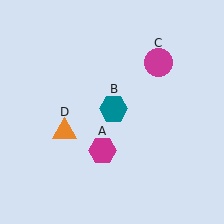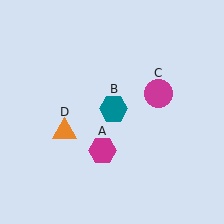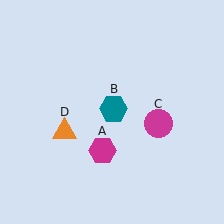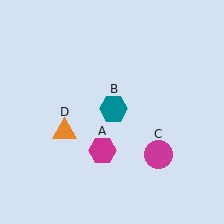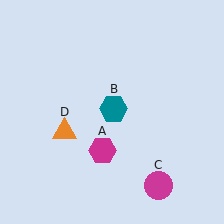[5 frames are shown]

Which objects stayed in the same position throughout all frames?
Magenta hexagon (object A) and teal hexagon (object B) and orange triangle (object D) remained stationary.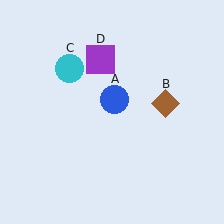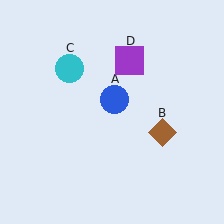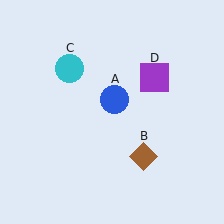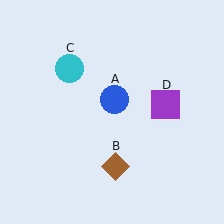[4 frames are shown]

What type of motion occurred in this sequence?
The brown diamond (object B), purple square (object D) rotated clockwise around the center of the scene.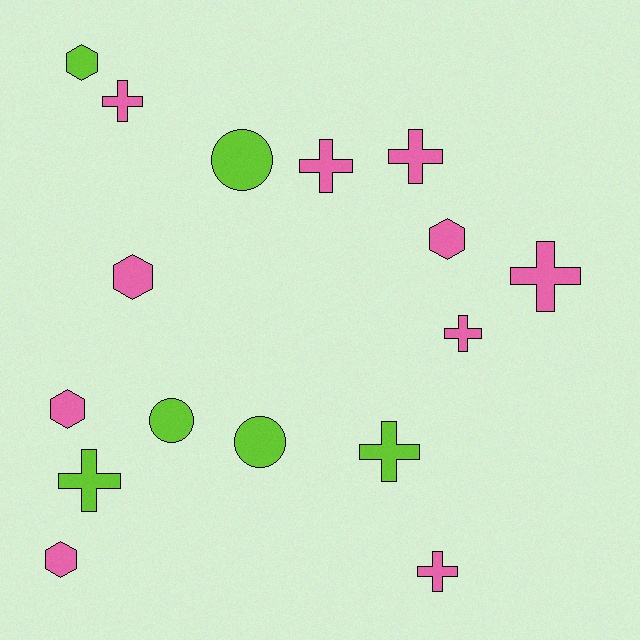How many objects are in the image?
There are 16 objects.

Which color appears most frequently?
Pink, with 10 objects.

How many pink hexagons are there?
There are 4 pink hexagons.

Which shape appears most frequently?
Cross, with 8 objects.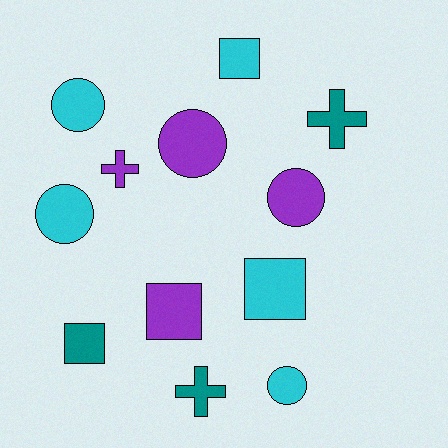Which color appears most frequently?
Cyan, with 5 objects.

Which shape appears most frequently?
Circle, with 5 objects.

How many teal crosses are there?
There are 2 teal crosses.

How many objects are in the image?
There are 12 objects.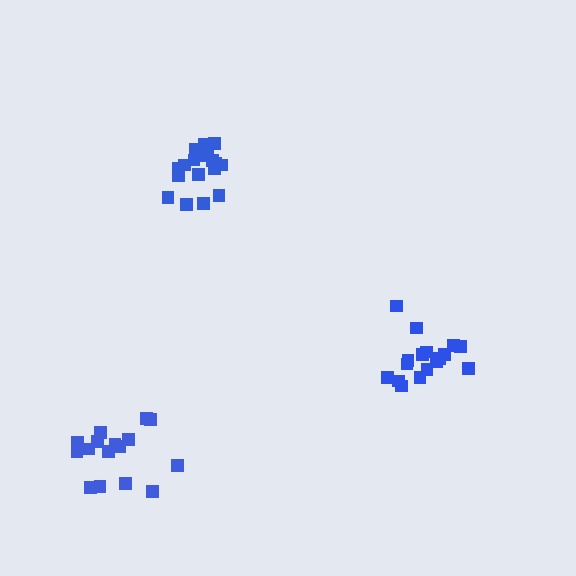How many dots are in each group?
Group 1: 17 dots, Group 2: 16 dots, Group 3: 19 dots (52 total).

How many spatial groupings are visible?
There are 3 spatial groupings.